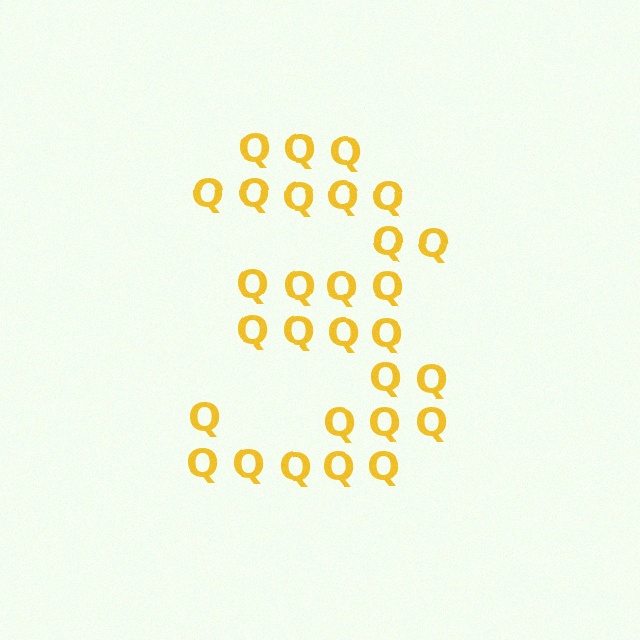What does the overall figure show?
The overall figure shows the digit 3.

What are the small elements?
The small elements are letter Q's.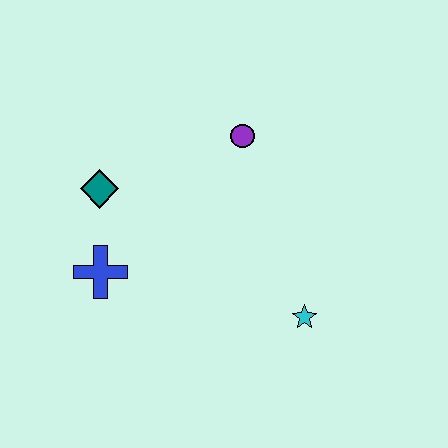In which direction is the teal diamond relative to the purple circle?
The teal diamond is to the left of the purple circle.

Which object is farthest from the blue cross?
The cyan star is farthest from the blue cross.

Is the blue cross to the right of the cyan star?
No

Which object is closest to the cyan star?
The purple circle is closest to the cyan star.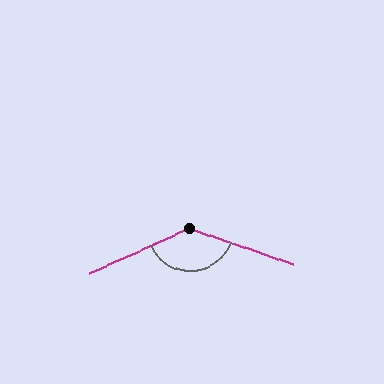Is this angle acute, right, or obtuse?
It is obtuse.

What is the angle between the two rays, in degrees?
Approximately 136 degrees.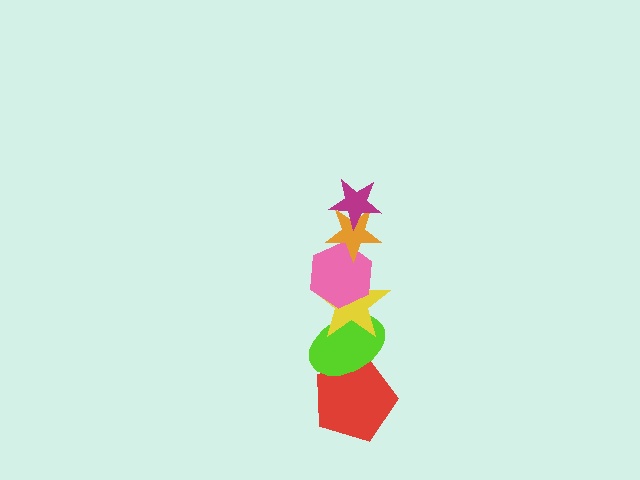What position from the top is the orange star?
The orange star is 2nd from the top.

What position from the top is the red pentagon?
The red pentagon is 6th from the top.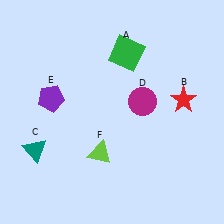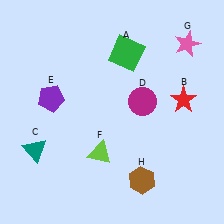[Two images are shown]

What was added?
A pink star (G), a brown hexagon (H) were added in Image 2.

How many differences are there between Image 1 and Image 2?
There are 2 differences between the two images.